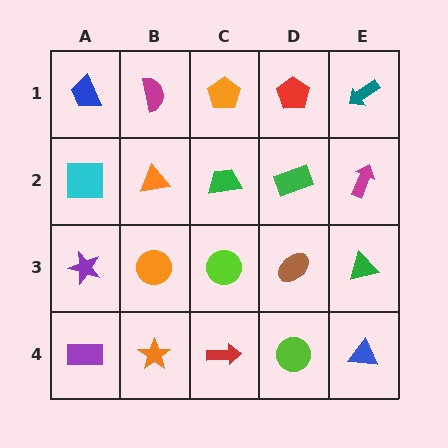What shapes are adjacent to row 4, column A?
A purple star (row 3, column A), an orange star (row 4, column B).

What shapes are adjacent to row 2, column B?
A magenta semicircle (row 1, column B), an orange circle (row 3, column B), a cyan square (row 2, column A), a green trapezoid (row 2, column C).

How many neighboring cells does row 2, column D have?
4.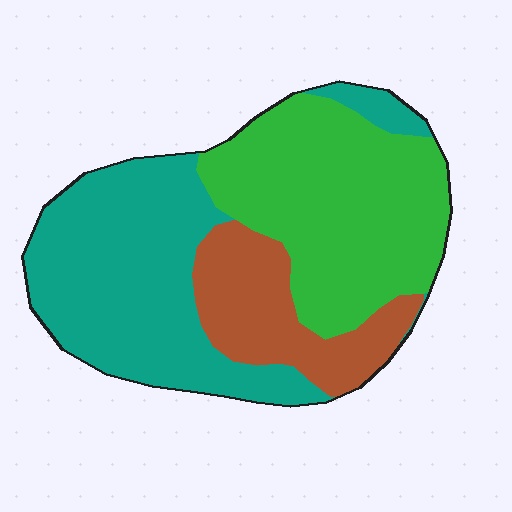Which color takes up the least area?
Brown, at roughly 20%.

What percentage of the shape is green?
Green takes up about two fifths (2/5) of the shape.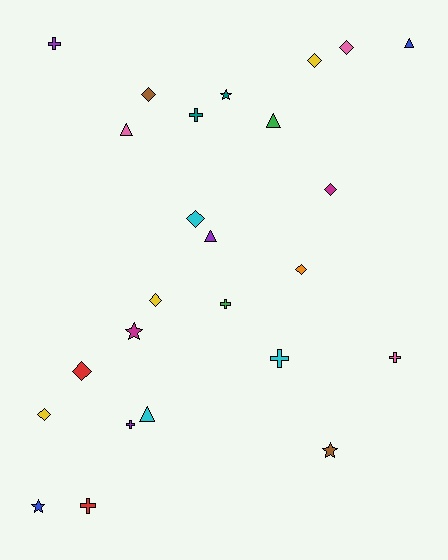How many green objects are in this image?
There are 2 green objects.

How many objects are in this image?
There are 25 objects.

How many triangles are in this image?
There are 5 triangles.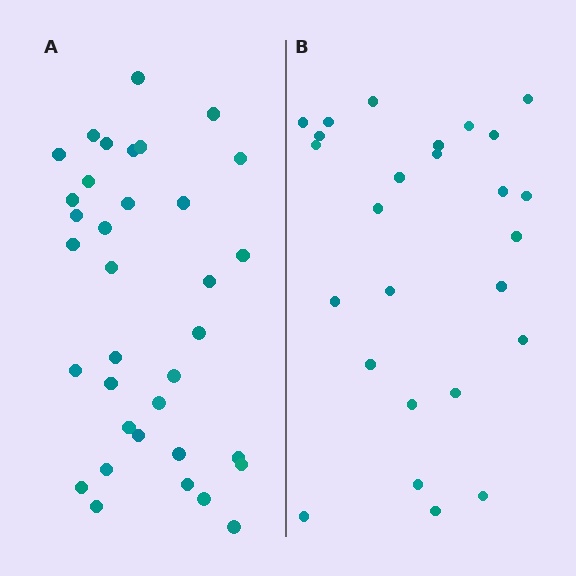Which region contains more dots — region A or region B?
Region A (the left region) has more dots.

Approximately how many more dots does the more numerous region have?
Region A has roughly 8 or so more dots than region B.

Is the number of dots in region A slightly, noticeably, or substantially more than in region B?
Region A has noticeably more, but not dramatically so. The ratio is roughly 1.3 to 1.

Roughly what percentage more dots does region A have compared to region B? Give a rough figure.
About 35% more.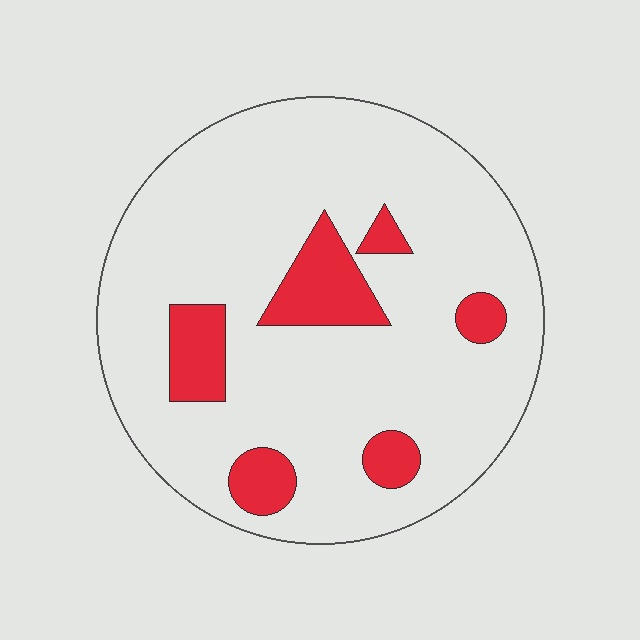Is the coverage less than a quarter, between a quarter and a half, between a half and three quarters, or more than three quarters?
Less than a quarter.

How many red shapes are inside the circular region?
6.